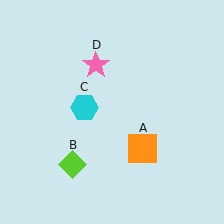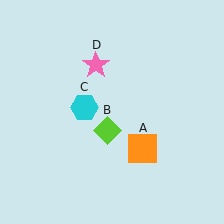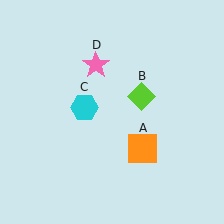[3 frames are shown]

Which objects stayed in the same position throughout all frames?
Orange square (object A) and cyan hexagon (object C) and pink star (object D) remained stationary.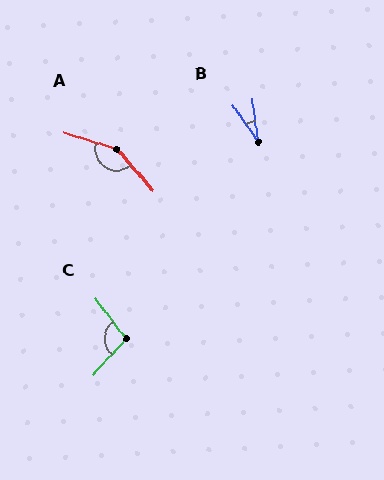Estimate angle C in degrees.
Approximately 100 degrees.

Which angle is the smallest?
B, at approximately 27 degrees.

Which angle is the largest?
A, at approximately 148 degrees.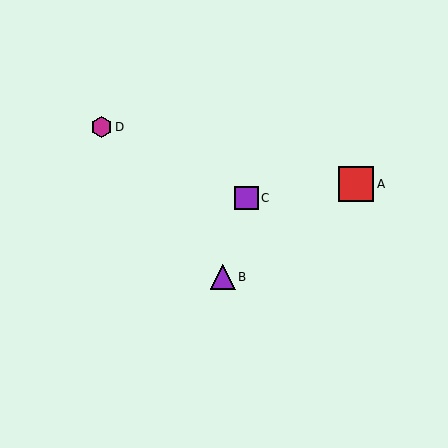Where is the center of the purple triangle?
The center of the purple triangle is at (223, 277).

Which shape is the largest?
The red square (labeled A) is the largest.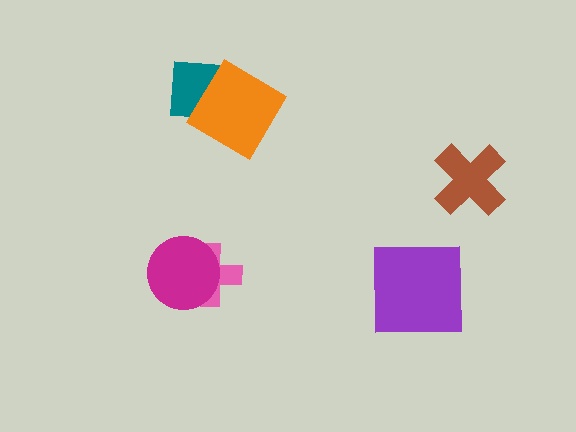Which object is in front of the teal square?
The orange diamond is in front of the teal square.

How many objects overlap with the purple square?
0 objects overlap with the purple square.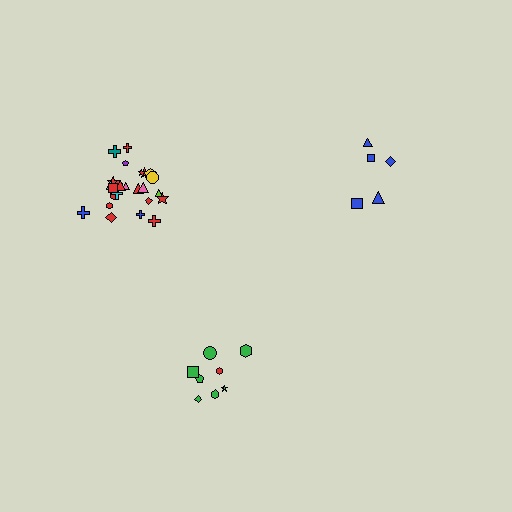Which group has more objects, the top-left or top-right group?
The top-left group.